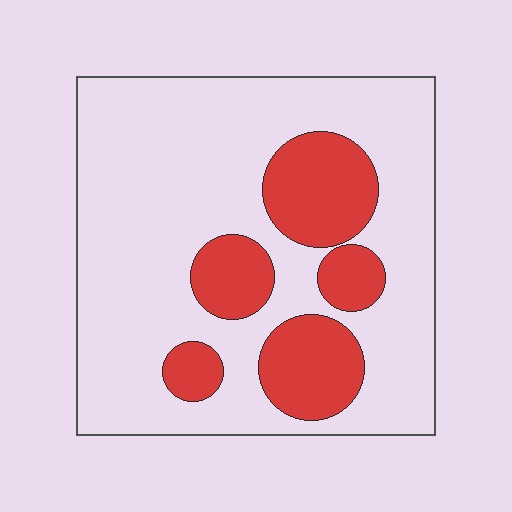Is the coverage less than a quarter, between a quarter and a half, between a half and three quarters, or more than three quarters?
Less than a quarter.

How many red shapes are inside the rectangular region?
5.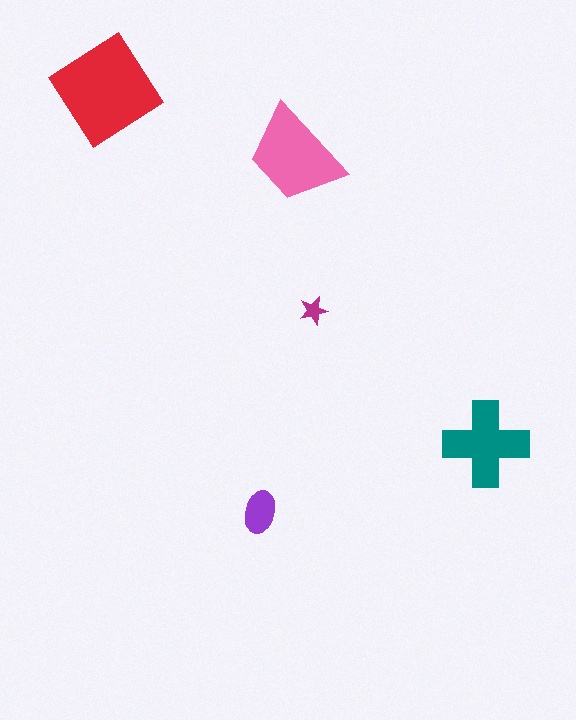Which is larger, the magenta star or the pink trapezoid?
The pink trapezoid.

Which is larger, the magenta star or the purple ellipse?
The purple ellipse.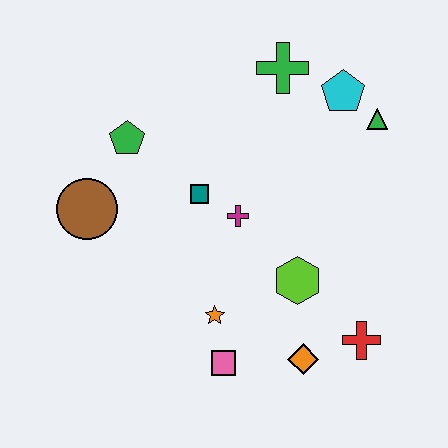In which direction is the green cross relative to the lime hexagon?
The green cross is above the lime hexagon.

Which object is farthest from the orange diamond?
The green cross is farthest from the orange diamond.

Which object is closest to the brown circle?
The green pentagon is closest to the brown circle.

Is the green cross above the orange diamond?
Yes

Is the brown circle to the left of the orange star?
Yes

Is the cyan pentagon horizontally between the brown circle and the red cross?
Yes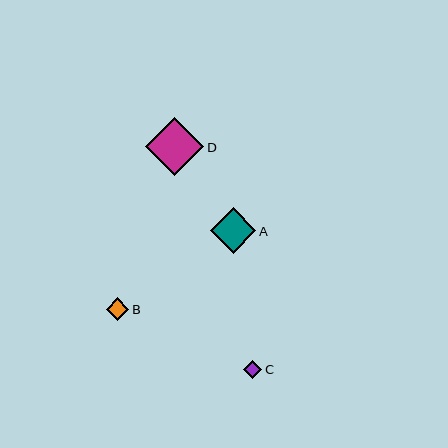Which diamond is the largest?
Diamond D is the largest with a size of approximately 58 pixels.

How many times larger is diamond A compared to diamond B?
Diamond A is approximately 2.0 times the size of diamond B.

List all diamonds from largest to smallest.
From largest to smallest: D, A, B, C.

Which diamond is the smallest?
Diamond C is the smallest with a size of approximately 18 pixels.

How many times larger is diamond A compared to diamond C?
Diamond A is approximately 2.5 times the size of diamond C.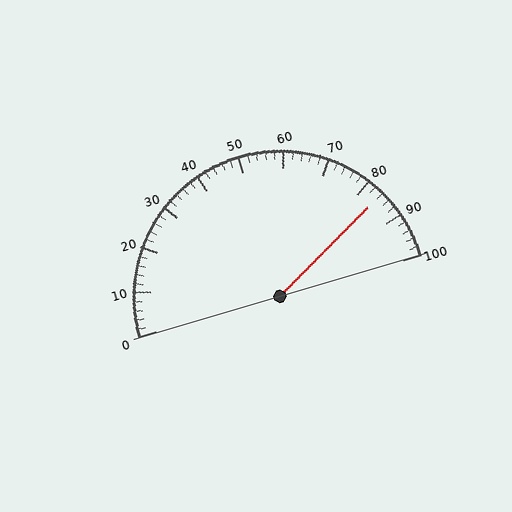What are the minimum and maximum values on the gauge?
The gauge ranges from 0 to 100.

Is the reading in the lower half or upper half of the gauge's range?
The reading is in the upper half of the range (0 to 100).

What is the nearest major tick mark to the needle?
The nearest major tick mark is 80.